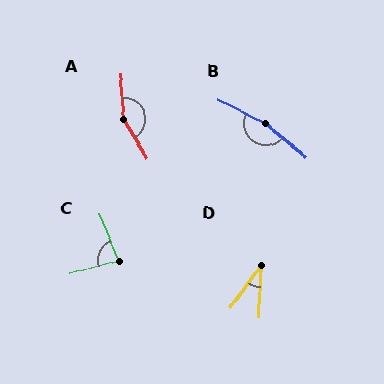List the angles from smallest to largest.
D (34°), C (83°), A (154°), B (167°).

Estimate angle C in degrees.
Approximately 83 degrees.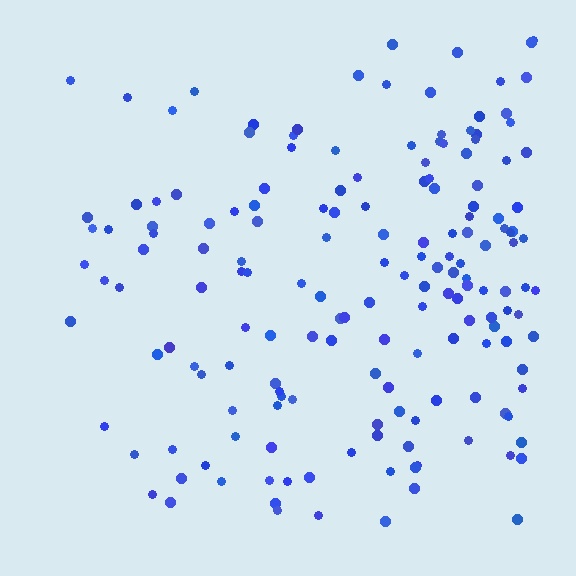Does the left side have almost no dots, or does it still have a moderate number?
Still a moderate number, just noticeably fewer than the right.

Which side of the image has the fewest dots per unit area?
The left.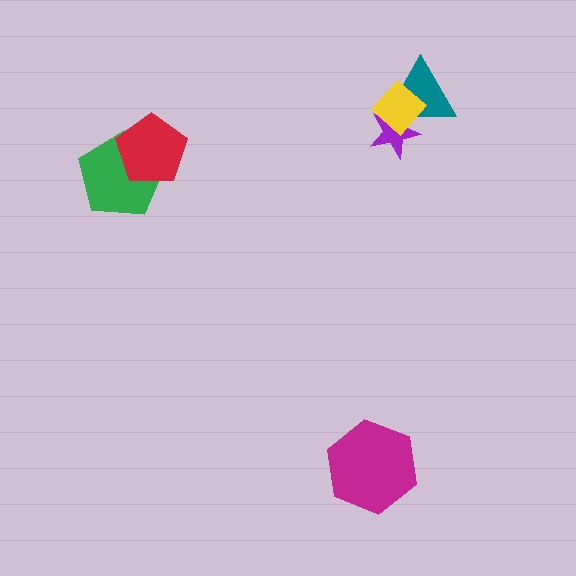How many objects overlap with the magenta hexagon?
0 objects overlap with the magenta hexagon.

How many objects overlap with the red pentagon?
1 object overlaps with the red pentagon.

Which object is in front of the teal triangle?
The yellow diamond is in front of the teal triangle.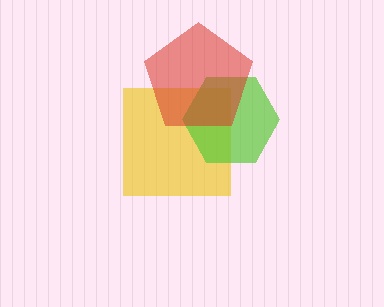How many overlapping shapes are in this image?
There are 3 overlapping shapes in the image.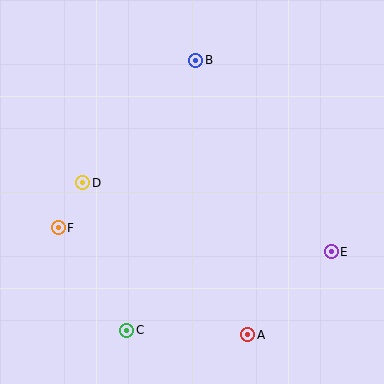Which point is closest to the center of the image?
Point D at (83, 183) is closest to the center.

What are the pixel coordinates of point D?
Point D is at (83, 183).